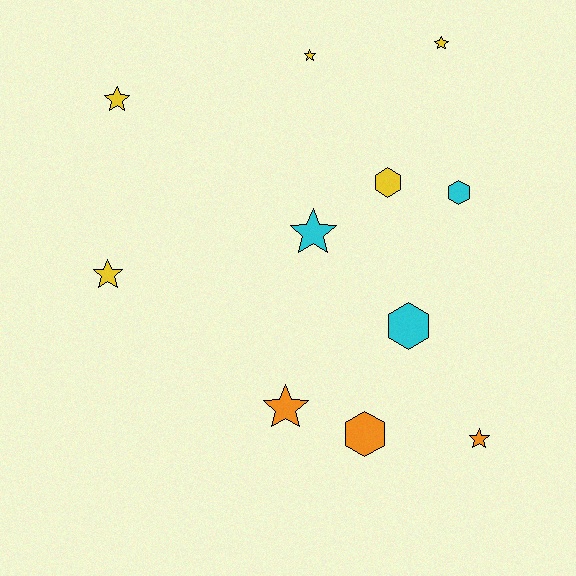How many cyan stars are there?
There is 1 cyan star.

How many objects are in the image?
There are 11 objects.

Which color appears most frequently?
Yellow, with 5 objects.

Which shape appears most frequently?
Star, with 7 objects.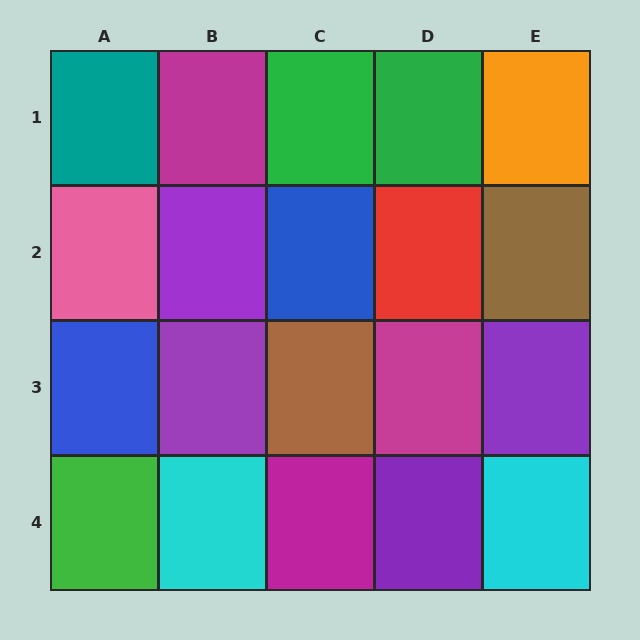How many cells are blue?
2 cells are blue.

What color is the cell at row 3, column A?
Blue.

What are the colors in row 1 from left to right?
Teal, magenta, green, green, orange.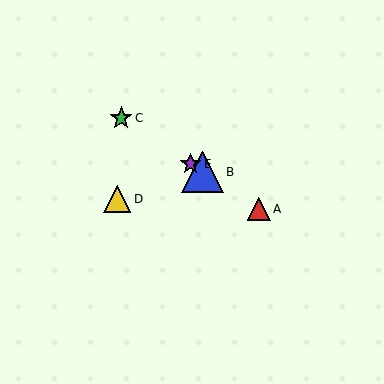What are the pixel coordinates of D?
Object D is at (117, 199).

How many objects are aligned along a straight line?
4 objects (A, B, C, E) are aligned along a straight line.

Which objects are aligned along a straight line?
Objects A, B, C, E are aligned along a straight line.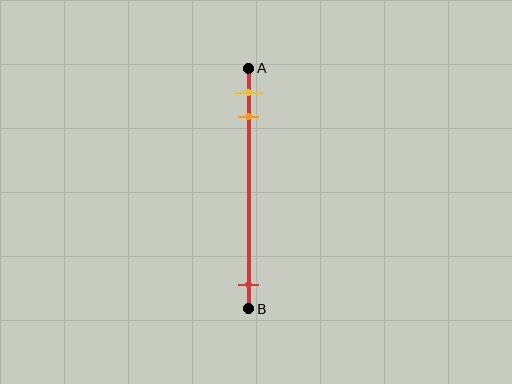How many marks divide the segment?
There are 3 marks dividing the segment.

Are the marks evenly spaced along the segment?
No, the marks are not evenly spaced.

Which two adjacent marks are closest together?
The yellow and orange marks are the closest adjacent pair.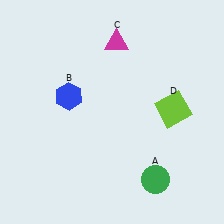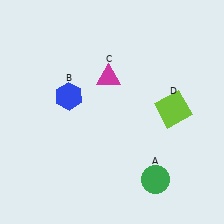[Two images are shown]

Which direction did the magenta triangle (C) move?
The magenta triangle (C) moved down.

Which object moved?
The magenta triangle (C) moved down.